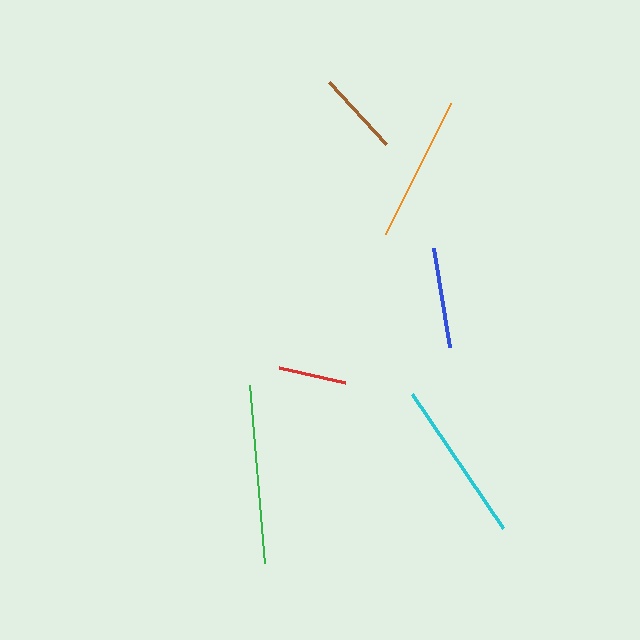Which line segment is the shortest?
The red line is the shortest at approximately 68 pixels.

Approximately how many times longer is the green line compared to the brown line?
The green line is approximately 2.1 times the length of the brown line.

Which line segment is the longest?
The green line is the longest at approximately 178 pixels.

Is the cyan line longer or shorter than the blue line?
The cyan line is longer than the blue line.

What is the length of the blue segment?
The blue segment is approximately 100 pixels long.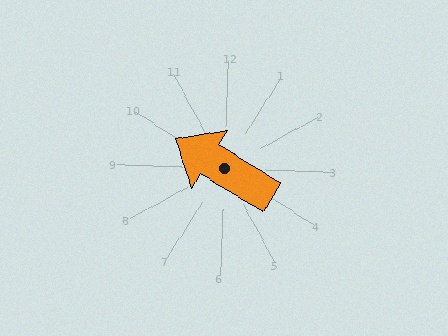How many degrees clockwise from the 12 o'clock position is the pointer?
Approximately 300 degrees.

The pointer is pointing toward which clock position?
Roughly 10 o'clock.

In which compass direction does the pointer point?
Northwest.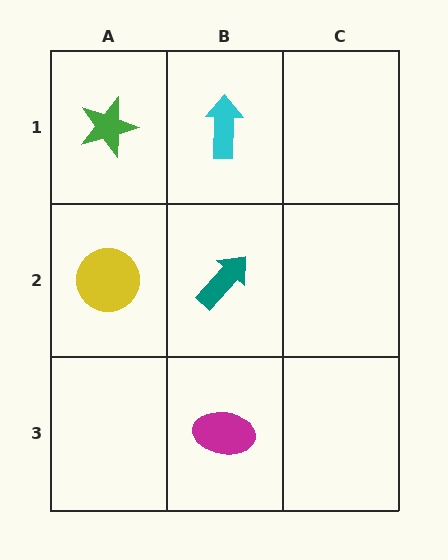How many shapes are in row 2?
2 shapes.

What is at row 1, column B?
A cyan arrow.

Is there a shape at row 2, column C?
No, that cell is empty.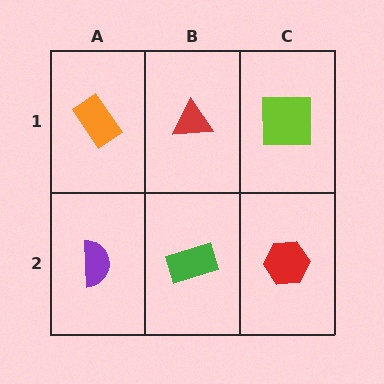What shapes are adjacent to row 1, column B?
A green rectangle (row 2, column B), an orange rectangle (row 1, column A), a lime square (row 1, column C).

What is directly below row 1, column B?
A green rectangle.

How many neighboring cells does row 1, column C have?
2.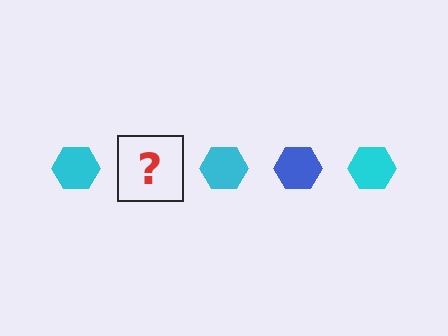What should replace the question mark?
The question mark should be replaced with a blue hexagon.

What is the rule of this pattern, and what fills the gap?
The rule is that the pattern cycles through cyan, blue hexagons. The gap should be filled with a blue hexagon.